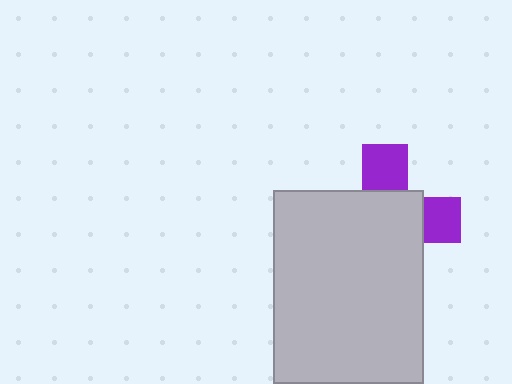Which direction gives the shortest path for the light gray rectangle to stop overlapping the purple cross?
Moving toward the lower-left gives the shortest separation.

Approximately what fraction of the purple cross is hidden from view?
Roughly 67% of the purple cross is hidden behind the light gray rectangle.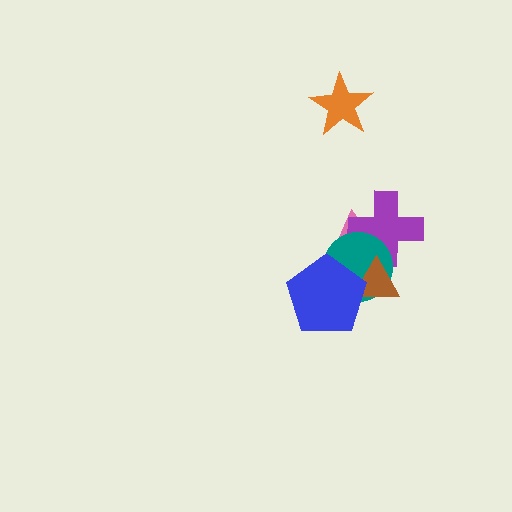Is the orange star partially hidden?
No, no other shape covers it.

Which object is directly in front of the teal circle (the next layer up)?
The brown triangle is directly in front of the teal circle.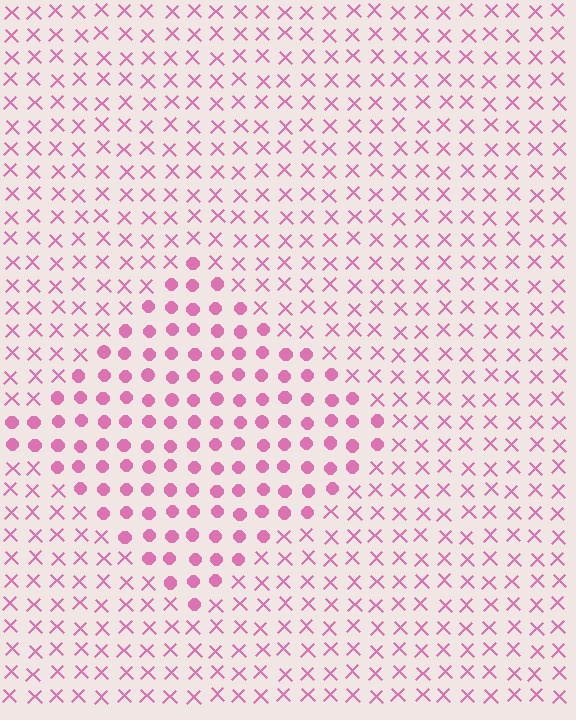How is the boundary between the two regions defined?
The boundary is defined by a change in element shape: circles inside vs. X marks outside. All elements share the same color and spacing.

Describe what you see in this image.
The image is filled with small pink elements arranged in a uniform grid. A diamond-shaped region contains circles, while the surrounding area contains X marks. The boundary is defined purely by the change in element shape.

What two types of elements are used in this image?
The image uses circles inside the diamond region and X marks outside it.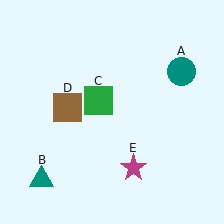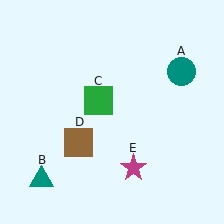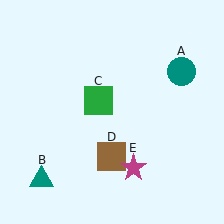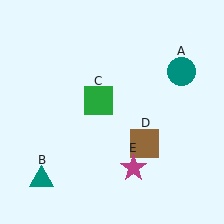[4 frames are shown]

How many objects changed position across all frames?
1 object changed position: brown square (object D).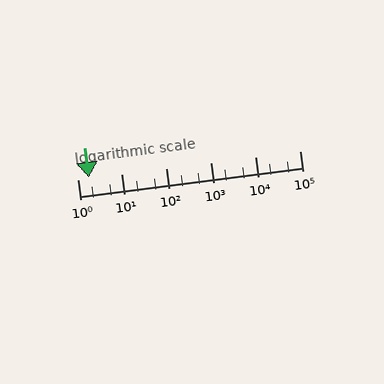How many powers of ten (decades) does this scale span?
The scale spans 5 decades, from 1 to 100000.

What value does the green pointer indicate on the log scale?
The pointer indicates approximately 1.8.